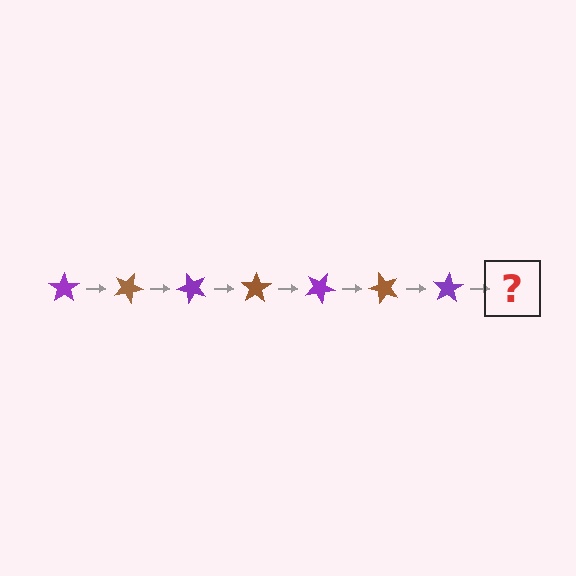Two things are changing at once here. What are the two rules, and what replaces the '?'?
The two rules are that it rotates 25 degrees each step and the color cycles through purple and brown. The '?' should be a brown star, rotated 175 degrees from the start.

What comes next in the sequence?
The next element should be a brown star, rotated 175 degrees from the start.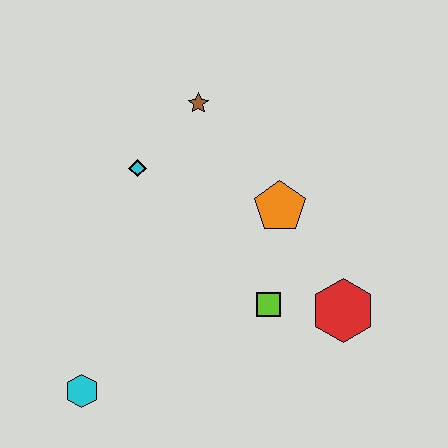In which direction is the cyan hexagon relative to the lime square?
The cyan hexagon is to the left of the lime square.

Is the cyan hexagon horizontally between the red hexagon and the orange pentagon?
No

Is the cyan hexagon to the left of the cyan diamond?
Yes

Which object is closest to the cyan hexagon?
The lime square is closest to the cyan hexagon.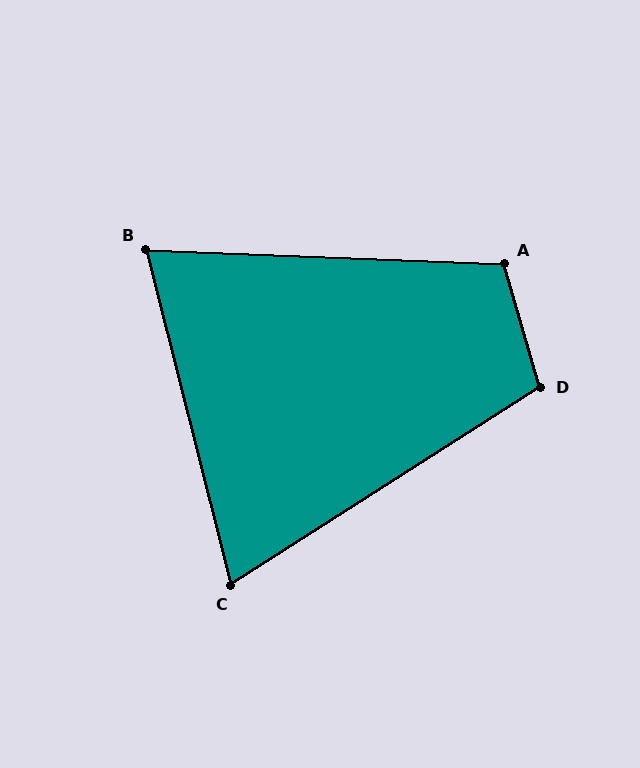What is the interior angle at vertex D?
Approximately 106 degrees (obtuse).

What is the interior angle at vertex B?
Approximately 74 degrees (acute).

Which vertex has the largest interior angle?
A, at approximately 108 degrees.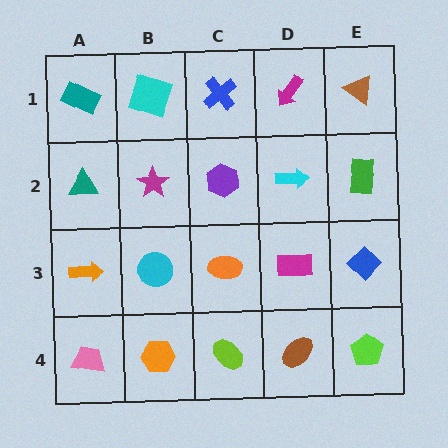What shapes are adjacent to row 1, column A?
A teal triangle (row 2, column A), a cyan square (row 1, column B).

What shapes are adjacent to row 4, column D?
A magenta rectangle (row 3, column D), a lime ellipse (row 4, column C), a lime pentagon (row 4, column E).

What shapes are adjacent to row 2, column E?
A brown triangle (row 1, column E), a blue diamond (row 3, column E), a cyan arrow (row 2, column D).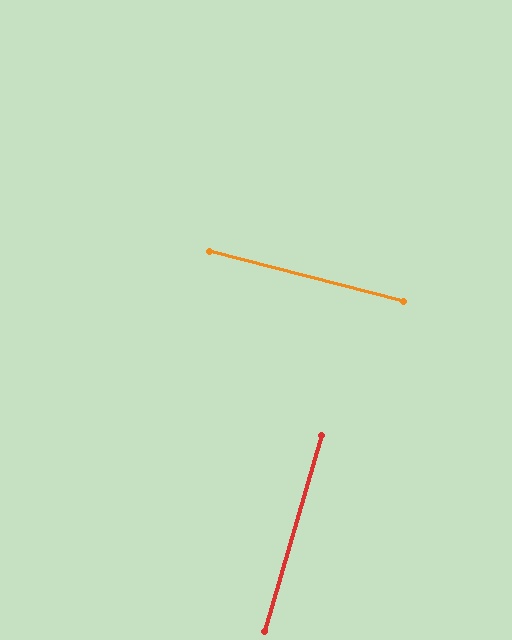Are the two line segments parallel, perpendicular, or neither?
Perpendicular — they meet at approximately 88°.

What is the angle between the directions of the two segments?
Approximately 88 degrees.